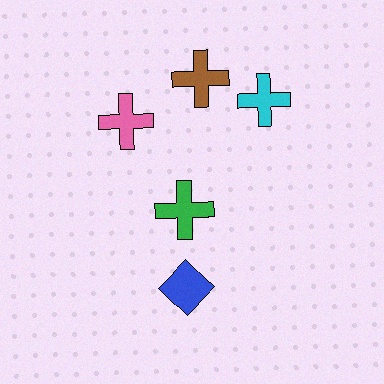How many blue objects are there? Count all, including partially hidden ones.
There is 1 blue object.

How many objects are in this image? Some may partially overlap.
There are 5 objects.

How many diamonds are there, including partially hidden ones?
There is 1 diamond.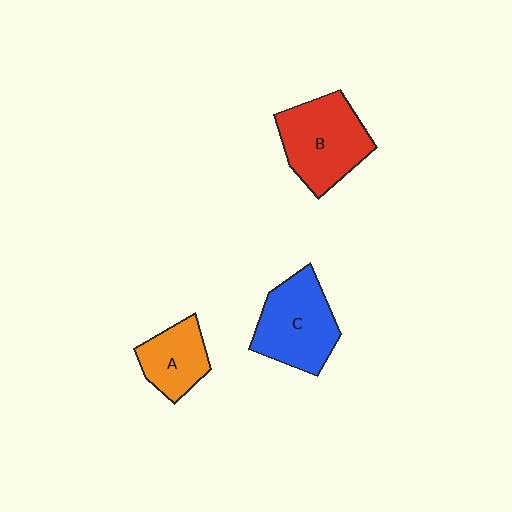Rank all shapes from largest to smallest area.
From largest to smallest: B (red), C (blue), A (orange).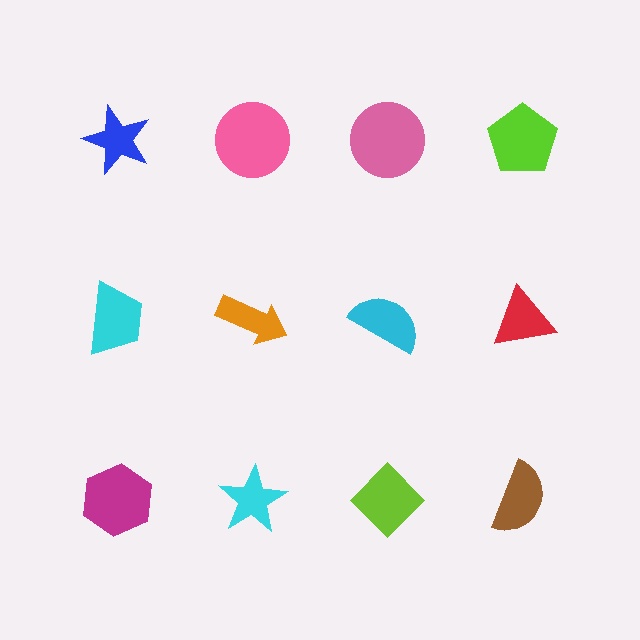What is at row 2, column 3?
A cyan semicircle.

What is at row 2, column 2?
An orange arrow.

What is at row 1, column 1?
A blue star.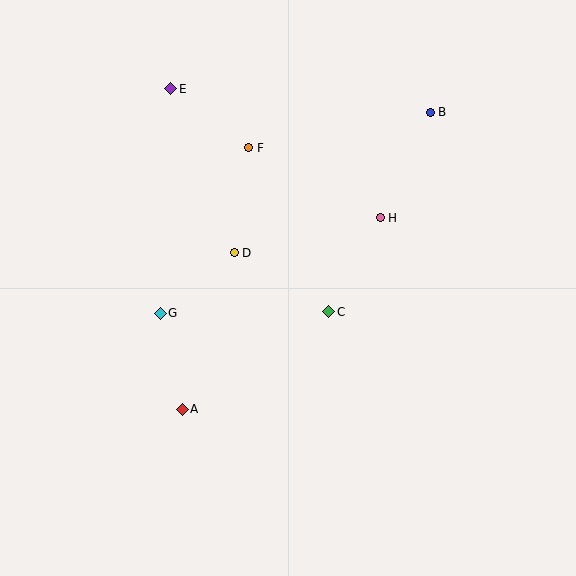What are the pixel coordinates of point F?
Point F is at (249, 148).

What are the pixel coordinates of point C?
Point C is at (329, 312).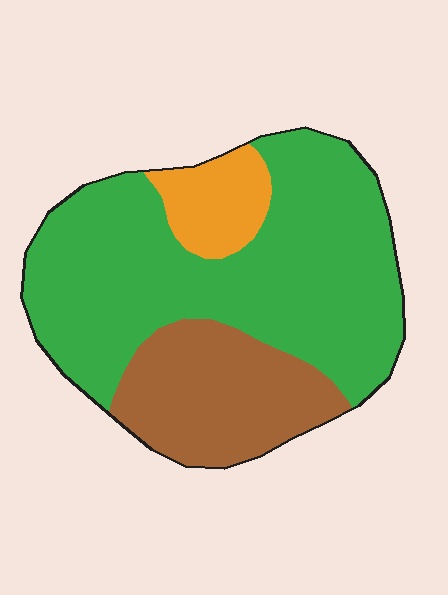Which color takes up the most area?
Green, at roughly 65%.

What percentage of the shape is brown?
Brown covers around 25% of the shape.